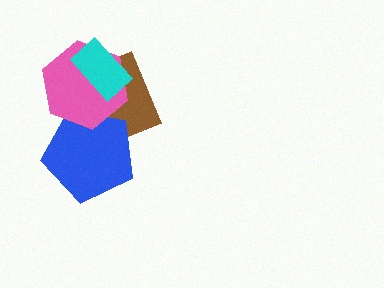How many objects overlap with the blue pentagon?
2 objects overlap with the blue pentagon.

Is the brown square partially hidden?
Yes, it is partially covered by another shape.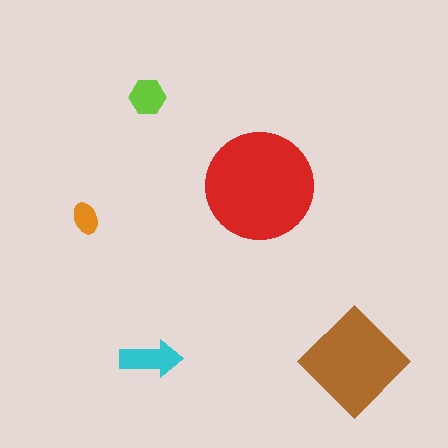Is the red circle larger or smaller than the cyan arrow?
Larger.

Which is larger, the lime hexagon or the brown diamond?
The brown diamond.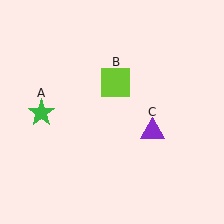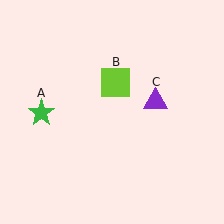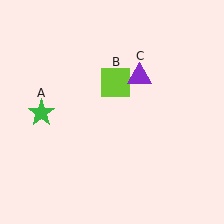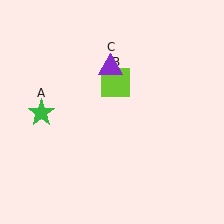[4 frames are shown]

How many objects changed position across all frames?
1 object changed position: purple triangle (object C).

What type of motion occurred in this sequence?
The purple triangle (object C) rotated counterclockwise around the center of the scene.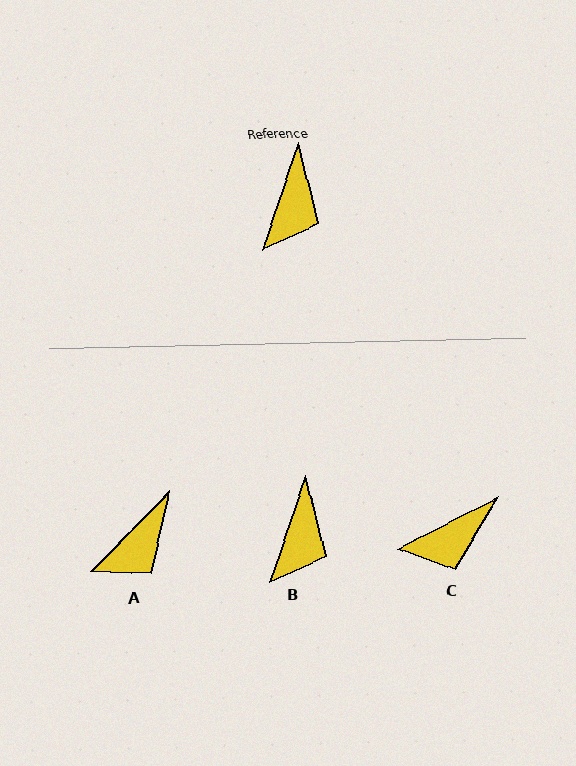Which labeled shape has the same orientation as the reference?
B.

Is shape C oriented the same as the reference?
No, it is off by about 44 degrees.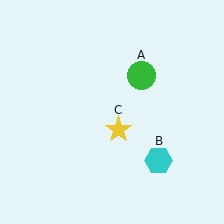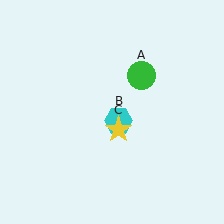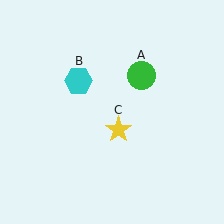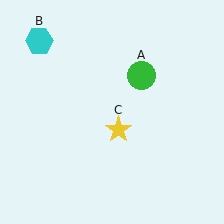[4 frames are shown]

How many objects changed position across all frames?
1 object changed position: cyan hexagon (object B).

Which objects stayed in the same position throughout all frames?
Green circle (object A) and yellow star (object C) remained stationary.